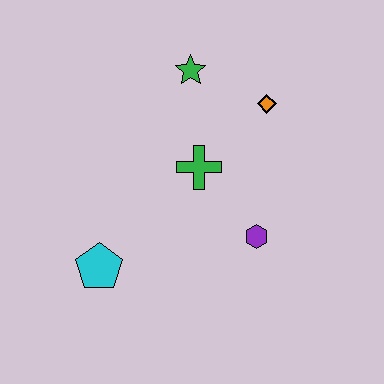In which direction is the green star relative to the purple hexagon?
The green star is above the purple hexagon.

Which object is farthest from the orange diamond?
The cyan pentagon is farthest from the orange diamond.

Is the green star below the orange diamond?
No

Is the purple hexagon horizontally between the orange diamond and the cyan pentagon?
Yes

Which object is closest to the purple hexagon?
The green cross is closest to the purple hexagon.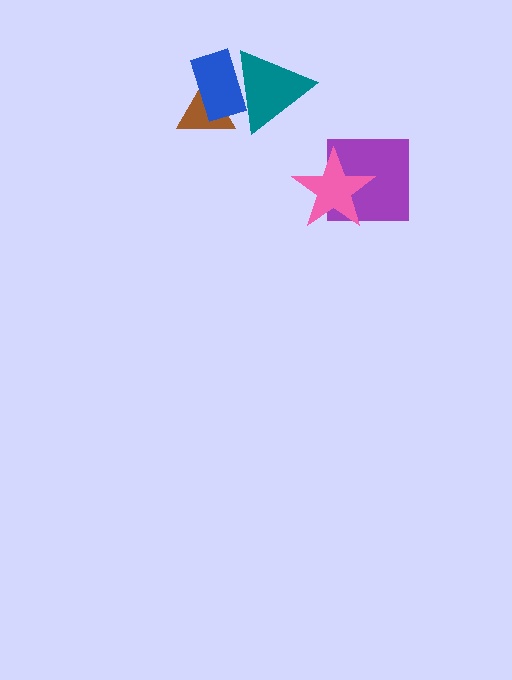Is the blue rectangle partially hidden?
Yes, it is partially covered by another shape.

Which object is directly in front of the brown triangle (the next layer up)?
The blue rectangle is directly in front of the brown triangle.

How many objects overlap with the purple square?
1 object overlaps with the purple square.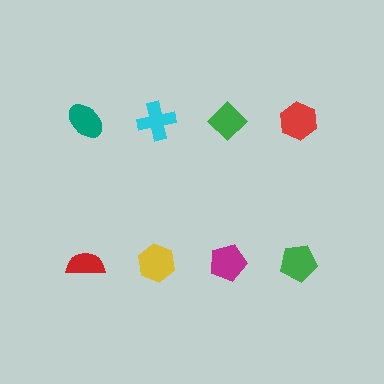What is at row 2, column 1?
A red semicircle.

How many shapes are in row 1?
4 shapes.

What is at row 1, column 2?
A cyan cross.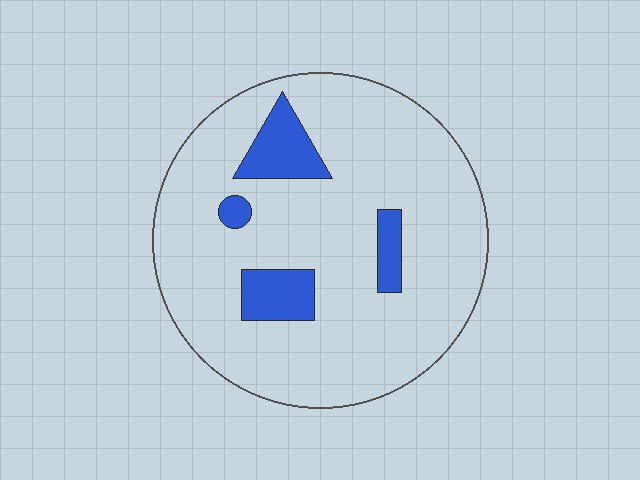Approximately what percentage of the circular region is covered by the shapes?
Approximately 15%.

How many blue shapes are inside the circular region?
4.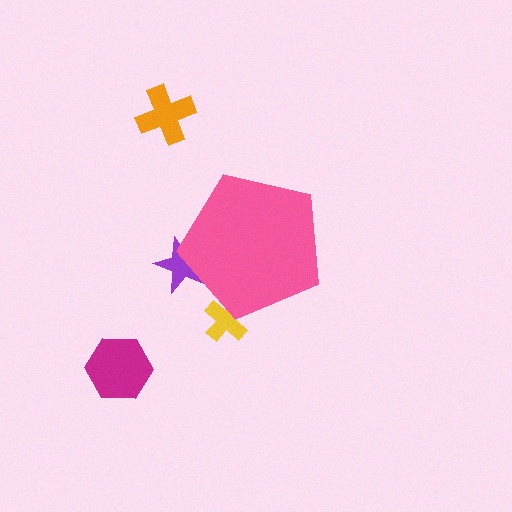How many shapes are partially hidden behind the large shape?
2 shapes are partially hidden.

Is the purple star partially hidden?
Yes, the purple star is partially hidden behind the pink pentagon.